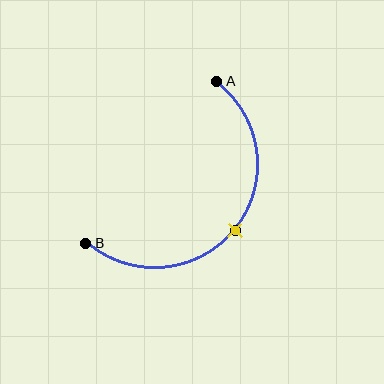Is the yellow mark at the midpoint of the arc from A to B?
Yes. The yellow mark lies on the arc at equal arc-length from both A and B — it is the arc midpoint.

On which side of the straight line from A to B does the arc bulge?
The arc bulges below and to the right of the straight line connecting A and B.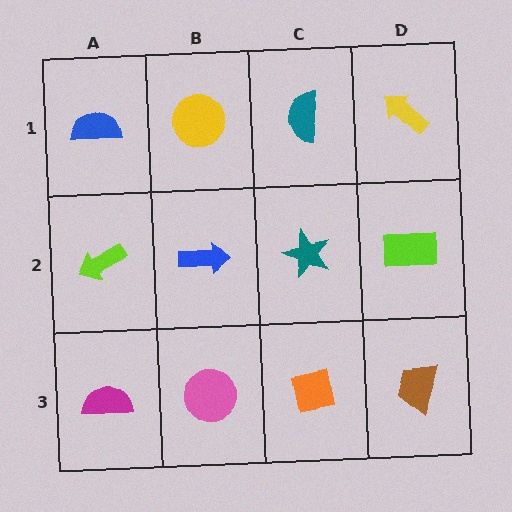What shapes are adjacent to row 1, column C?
A teal star (row 2, column C), a yellow circle (row 1, column B), a yellow arrow (row 1, column D).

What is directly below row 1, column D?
A lime rectangle.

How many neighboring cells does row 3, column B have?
3.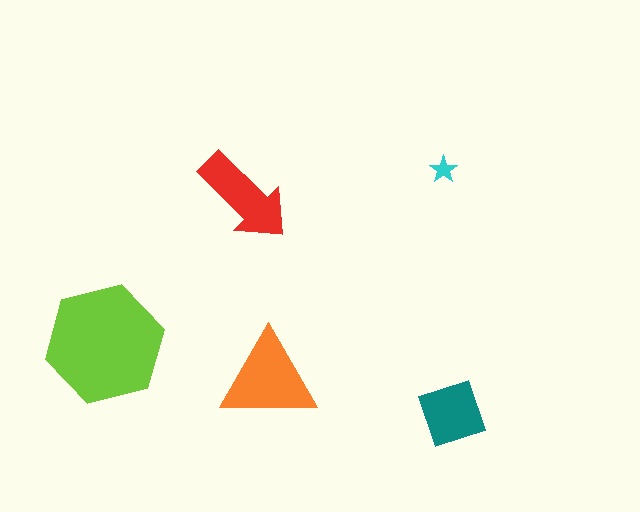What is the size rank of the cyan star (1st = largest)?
5th.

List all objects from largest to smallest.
The lime hexagon, the orange triangle, the red arrow, the teal diamond, the cyan star.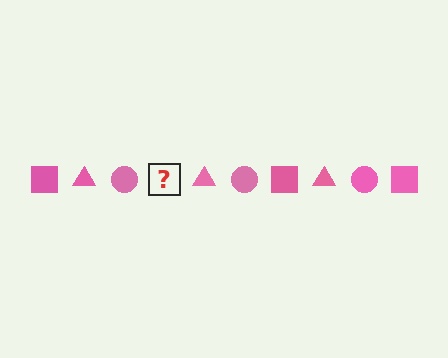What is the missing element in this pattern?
The missing element is a pink square.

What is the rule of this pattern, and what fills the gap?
The rule is that the pattern cycles through square, triangle, circle shapes in pink. The gap should be filled with a pink square.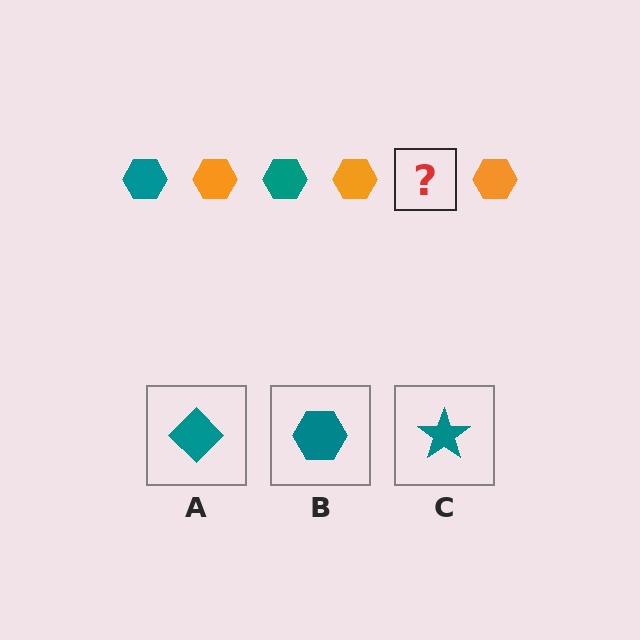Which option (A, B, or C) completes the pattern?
B.